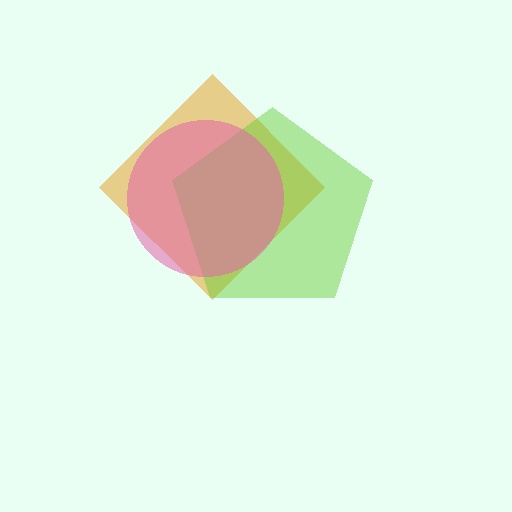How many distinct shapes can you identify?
There are 3 distinct shapes: an orange diamond, a lime pentagon, a pink circle.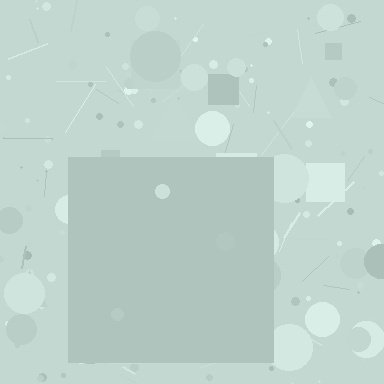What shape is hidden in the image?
A square is hidden in the image.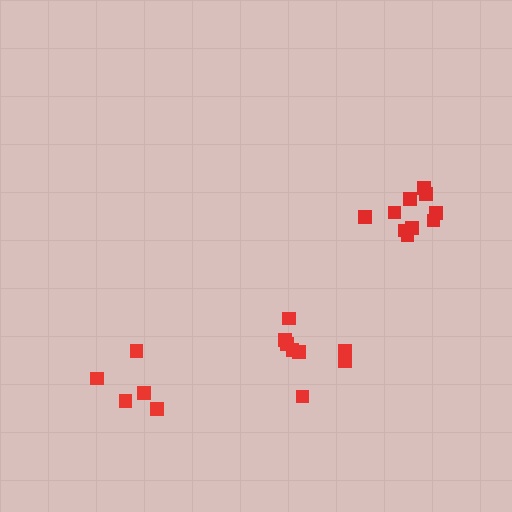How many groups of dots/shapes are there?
There are 3 groups.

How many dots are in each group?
Group 1: 8 dots, Group 2: 10 dots, Group 3: 5 dots (23 total).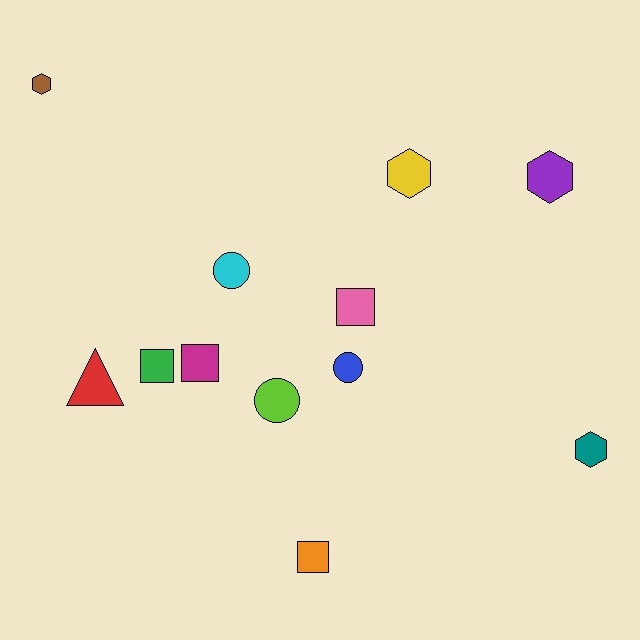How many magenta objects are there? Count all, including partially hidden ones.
There is 1 magenta object.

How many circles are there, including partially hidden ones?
There are 3 circles.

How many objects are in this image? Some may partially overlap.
There are 12 objects.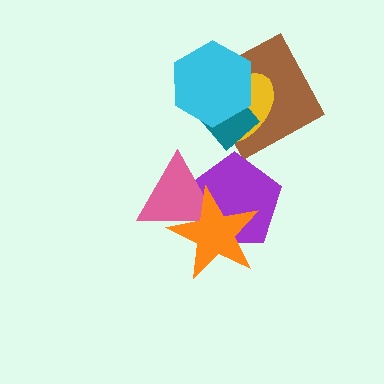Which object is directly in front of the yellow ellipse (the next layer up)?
The teal diamond is directly in front of the yellow ellipse.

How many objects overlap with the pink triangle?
2 objects overlap with the pink triangle.